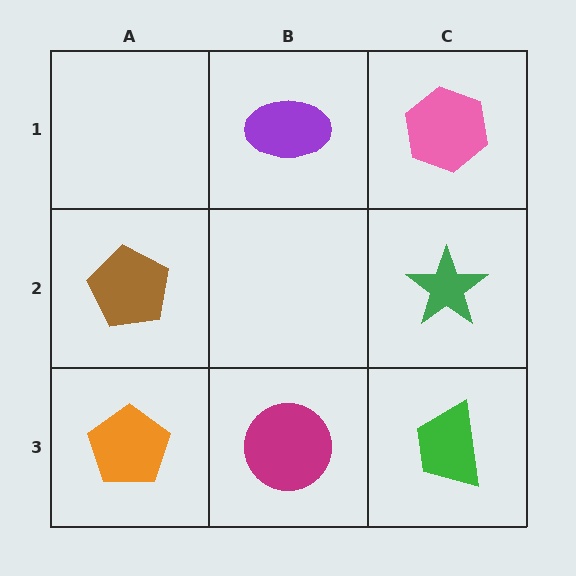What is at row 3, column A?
An orange pentagon.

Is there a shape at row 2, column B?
No, that cell is empty.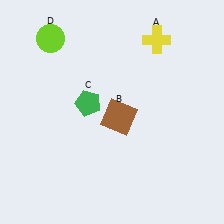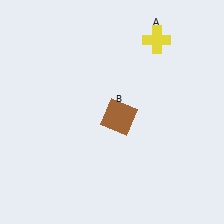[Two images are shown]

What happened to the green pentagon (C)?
The green pentagon (C) was removed in Image 2. It was in the top-left area of Image 1.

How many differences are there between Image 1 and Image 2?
There are 2 differences between the two images.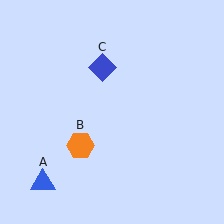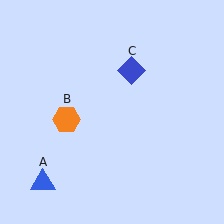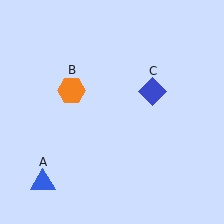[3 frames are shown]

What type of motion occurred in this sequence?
The orange hexagon (object B), blue diamond (object C) rotated clockwise around the center of the scene.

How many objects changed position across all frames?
2 objects changed position: orange hexagon (object B), blue diamond (object C).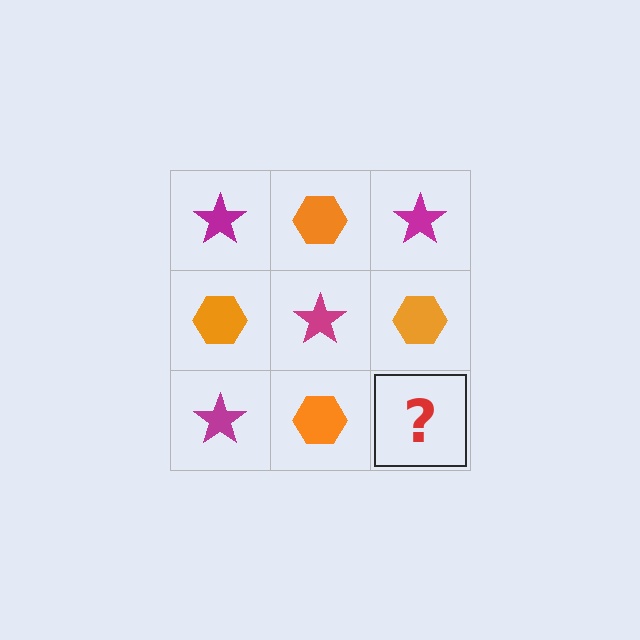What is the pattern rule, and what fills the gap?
The rule is that it alternates magenta star and orange hexagon in a checkerboard pattern. The gap should be filled with a magenta star.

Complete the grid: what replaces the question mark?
The question mark should be replaced with a magenta star.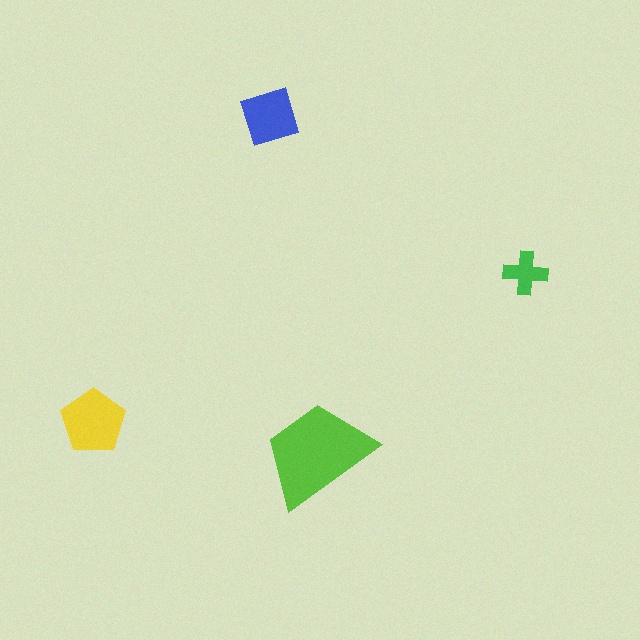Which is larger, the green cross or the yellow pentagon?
The yellow pentagon.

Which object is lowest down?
The lime trapezoid is bottommost.